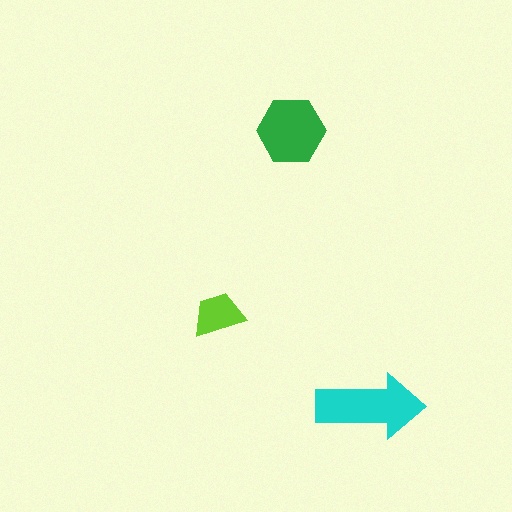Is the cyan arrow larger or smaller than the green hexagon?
Larger.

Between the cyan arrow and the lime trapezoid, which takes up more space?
The cyan arrow.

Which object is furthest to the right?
The cyan arrow is rightmost.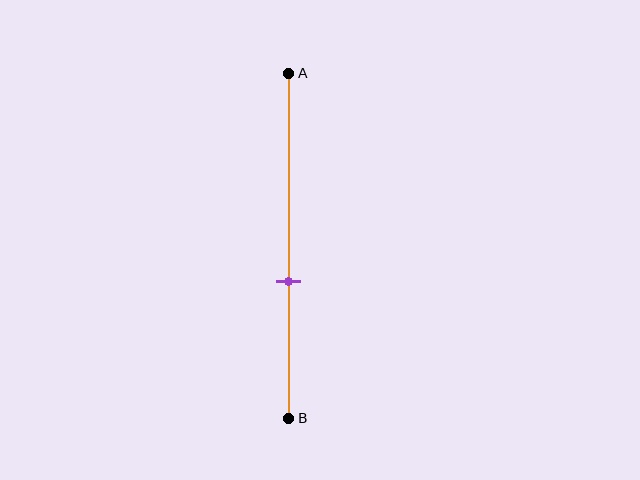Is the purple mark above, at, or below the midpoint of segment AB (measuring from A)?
The purple mark is below the midpoint of segment AB.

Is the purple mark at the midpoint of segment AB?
No, the mark is at about 60% from A, not at the 50% midpoint.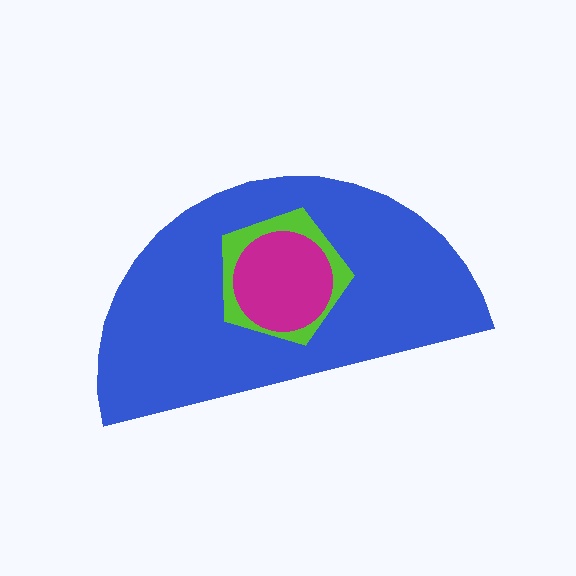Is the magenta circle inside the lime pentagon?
Yes.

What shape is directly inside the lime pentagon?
The magenta circle.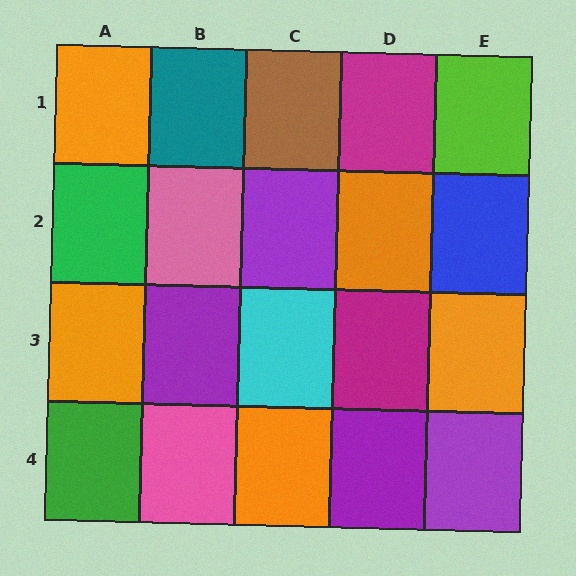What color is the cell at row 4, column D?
Purple.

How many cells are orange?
5 cells are orange.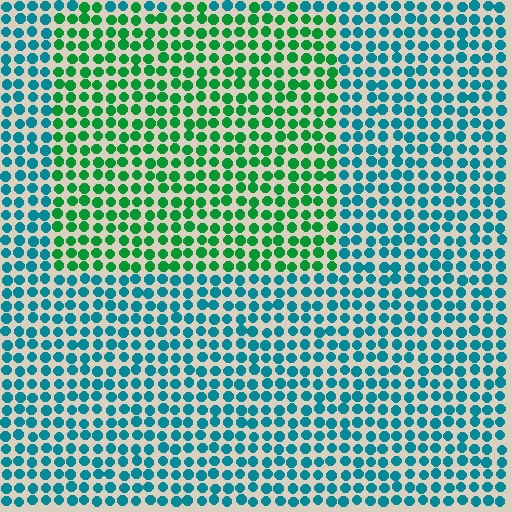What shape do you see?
I see a rectangle.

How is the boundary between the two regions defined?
The boundary is defined purely by a slight shift in hue (about 48 degrees). Spacing, size, and orientation are identical on both sides.